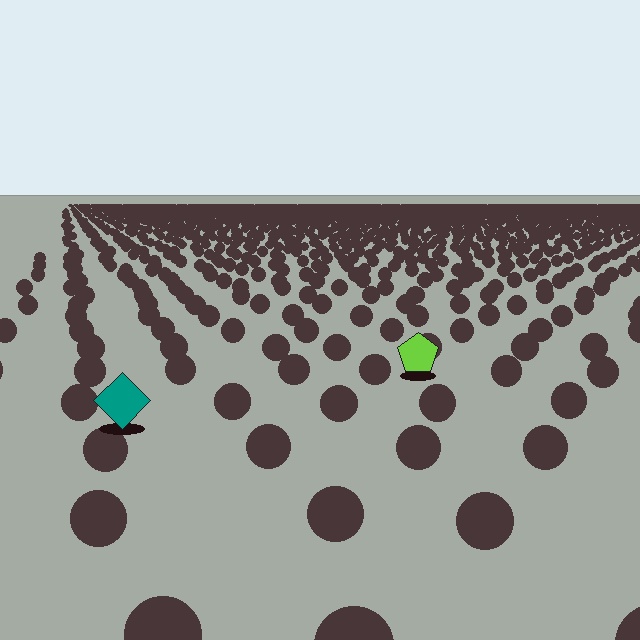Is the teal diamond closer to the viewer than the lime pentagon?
Yes. The teal diamond is closer — you can tell from the texture gradient: the ground texture is coarser near it.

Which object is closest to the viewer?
The teal diamond is closest. The texture marks near it are larger and more spread out.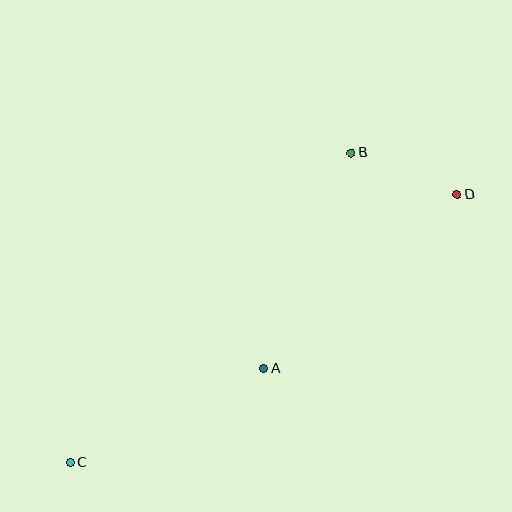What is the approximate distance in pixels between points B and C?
The distance between B and C is approximately 418 pixels.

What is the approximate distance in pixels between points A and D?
The distance between A and D is approximately 260 pixels.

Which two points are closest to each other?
Points B and D are closest to each other.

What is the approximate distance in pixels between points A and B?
The distance between A and B is approximately 233 pixels.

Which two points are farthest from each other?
Points C and D are farthest from each other.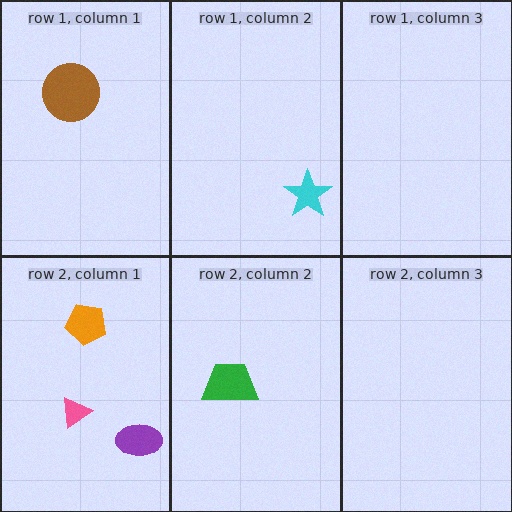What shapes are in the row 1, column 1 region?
The brown circle.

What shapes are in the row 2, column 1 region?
The orange pentagon, the pink triangle, the purple ellipse.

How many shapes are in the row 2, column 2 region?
1.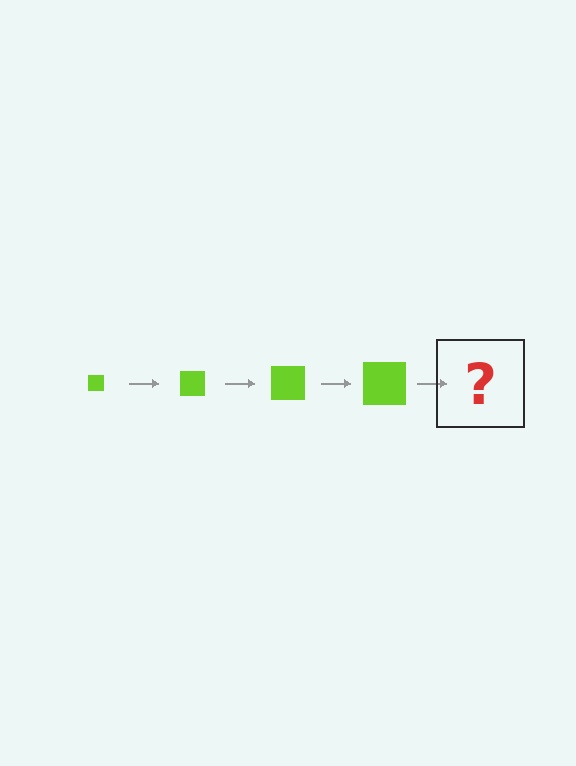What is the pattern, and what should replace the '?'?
The pattern is that the square gets progressively larger each step. The '?' should be a lime square, larger than the previous one.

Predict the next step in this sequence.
The next step is a lime square, larger than the previous one.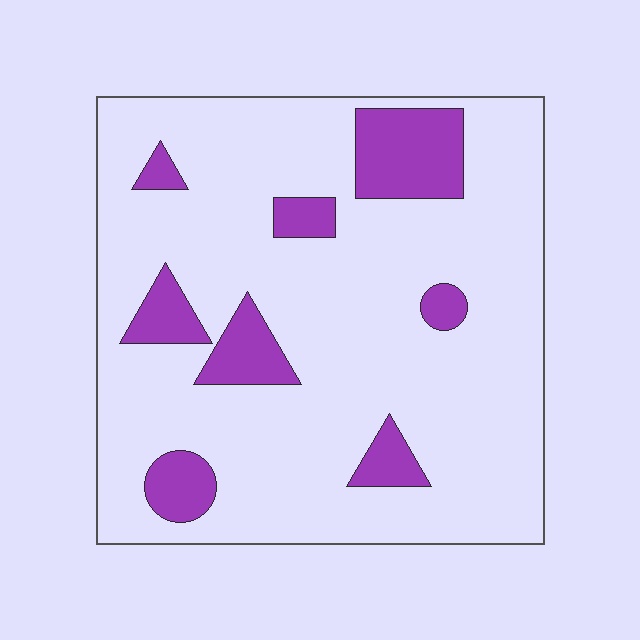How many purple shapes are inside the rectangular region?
8.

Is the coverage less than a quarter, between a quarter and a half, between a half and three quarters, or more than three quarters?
Less than a quarter.